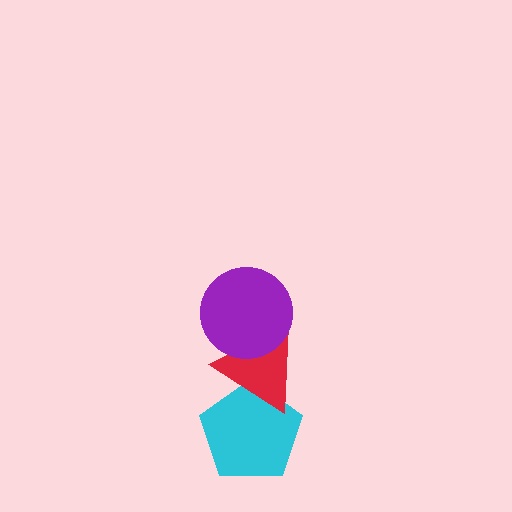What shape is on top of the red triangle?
The purple circle is on top of the red triangle.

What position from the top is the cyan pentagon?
The cyan pentagon is 3rd from the top.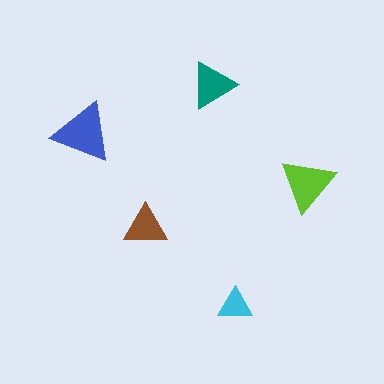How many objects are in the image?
There are 5 objects in the image.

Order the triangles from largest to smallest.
the blue one, the lime one, the teal one, the brown one, the cyan one.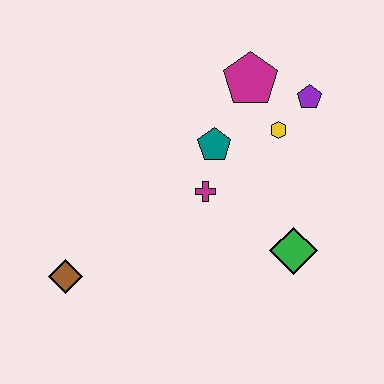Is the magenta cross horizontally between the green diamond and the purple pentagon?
No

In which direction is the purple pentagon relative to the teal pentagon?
The purple pentagon is to the right of the teal pentagon.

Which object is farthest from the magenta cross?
The brown diamond is farthest from the magenta cross.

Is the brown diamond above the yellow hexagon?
No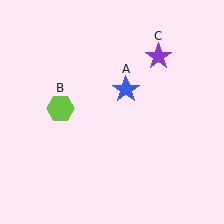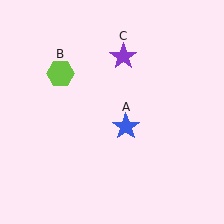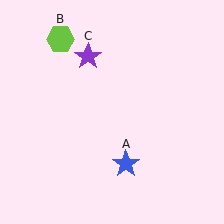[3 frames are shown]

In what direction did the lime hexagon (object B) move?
The lime hexagon (object B) moved up.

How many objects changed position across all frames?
3 objects changed position: blue star (object A), lime hexagon (object B), purple star (object C).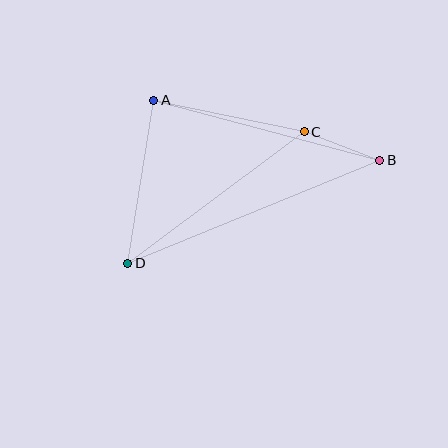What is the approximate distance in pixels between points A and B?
The distance between A and B is approximately 234 pixels.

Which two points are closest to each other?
Points B and C are closest to each other.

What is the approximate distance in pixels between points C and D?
The distance between C and D is approximately 220 pixels.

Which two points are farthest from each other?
Points B and D are farthest from each other.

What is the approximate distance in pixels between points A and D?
The distance between A and D is approximately 165 pixels.